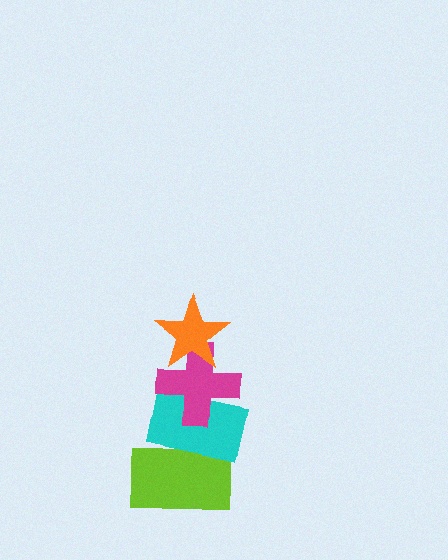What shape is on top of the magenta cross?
The orange star is on top of the magenta cross.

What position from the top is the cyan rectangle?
The cyan rectangle is 3rd from the top.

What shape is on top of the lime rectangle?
The cyan rectangle is on top of the lime rectangle.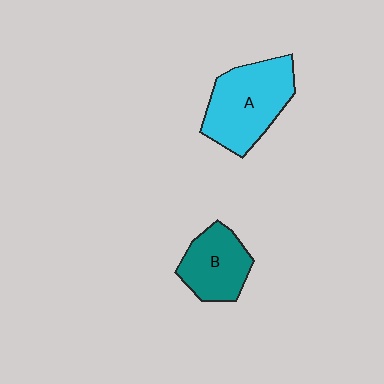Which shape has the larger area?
Shape A (cyan).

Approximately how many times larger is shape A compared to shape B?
Approximately 1.5 times.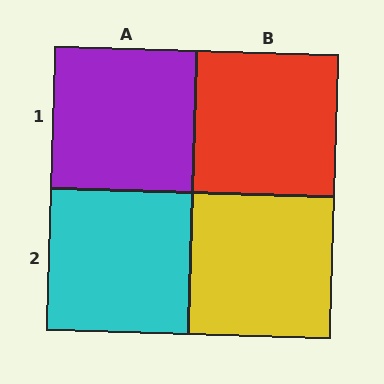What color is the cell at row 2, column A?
Cyan.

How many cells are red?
1 cell is red.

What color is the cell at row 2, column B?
Yellow.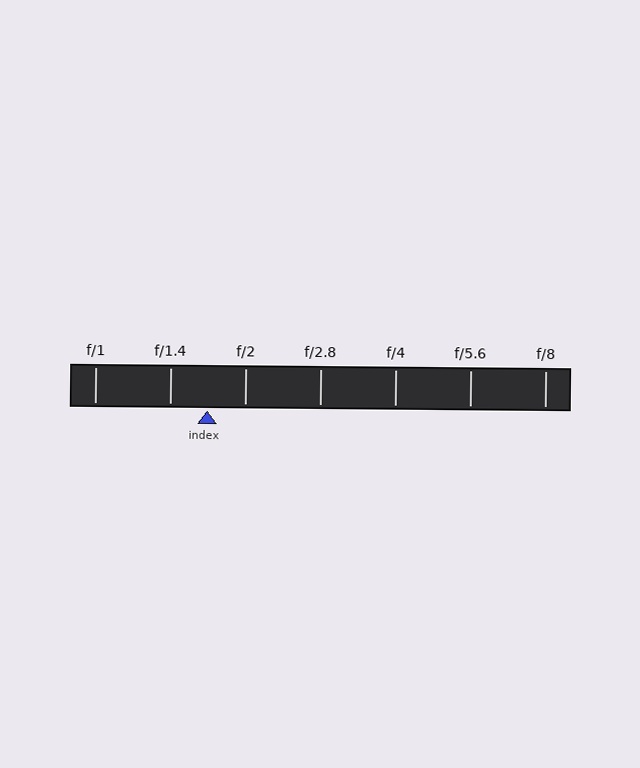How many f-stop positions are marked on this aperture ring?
There are 7 f-stop positions marked.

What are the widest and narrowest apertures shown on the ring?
The widest aperture shown is f/1 and the narrowest is f/8.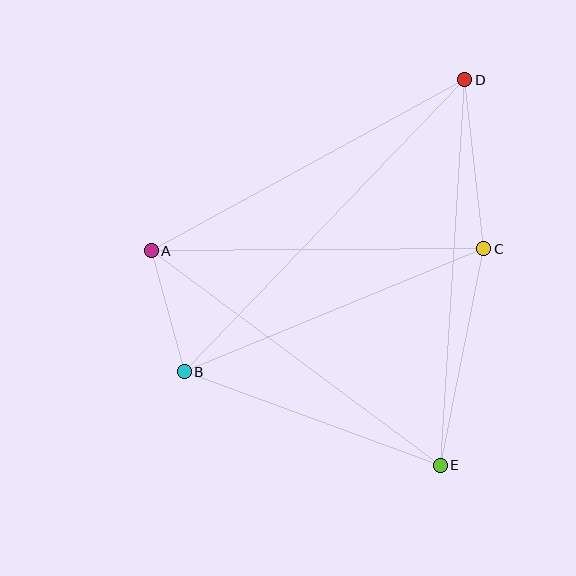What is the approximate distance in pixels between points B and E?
The distance between B and E is approximately 273 pixels.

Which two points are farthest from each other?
Points B and D are farthest from each other.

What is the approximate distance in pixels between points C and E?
The distance between C and E is approximately 221 pixels.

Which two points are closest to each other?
Points A and B are closest to each other.